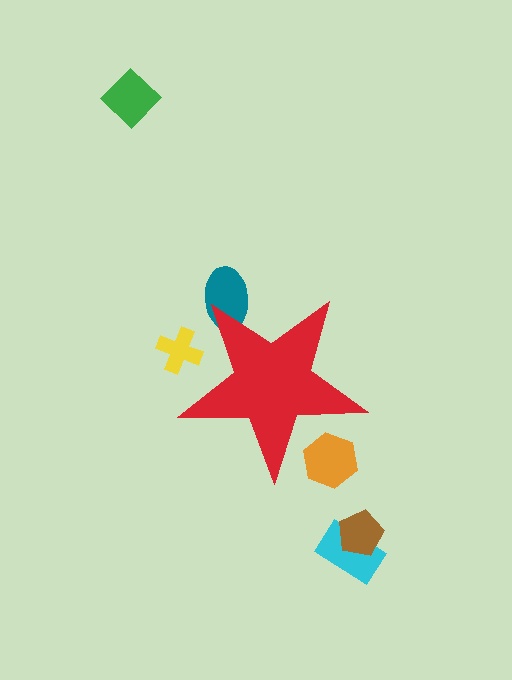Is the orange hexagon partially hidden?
Yes, the orange hexagon is partially hidden behind the red star.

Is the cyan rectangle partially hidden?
No, the cyan rectangle is fully visible.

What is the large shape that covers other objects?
A red star.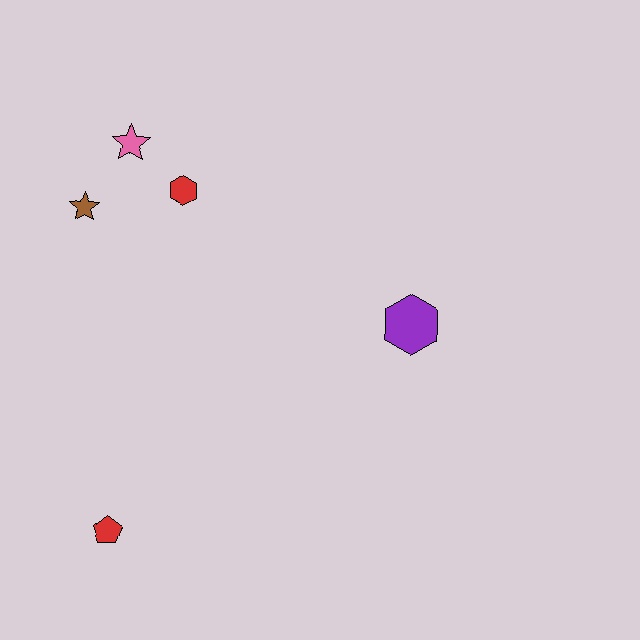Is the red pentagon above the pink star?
No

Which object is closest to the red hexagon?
The pink star is closest to the red hexagon.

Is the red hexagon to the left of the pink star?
No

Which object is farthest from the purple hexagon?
The red pentagon is farthest from the purple hexagon.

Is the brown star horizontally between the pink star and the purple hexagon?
No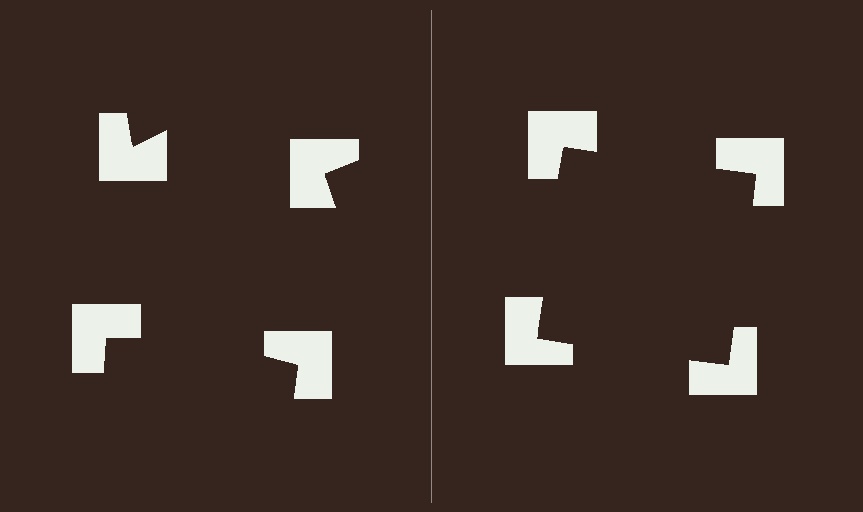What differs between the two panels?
The notched squares are positioned identically on both sides; only the wedge orientations differ. On the right they align to a square; on the left they are misaligned.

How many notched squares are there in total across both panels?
8 — 4 on each side.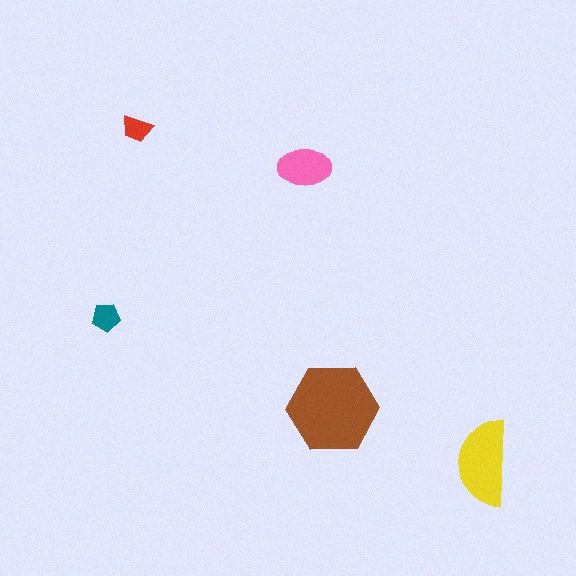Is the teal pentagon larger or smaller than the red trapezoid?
Larger.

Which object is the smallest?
The red trapezoid.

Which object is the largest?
The brown hexagon.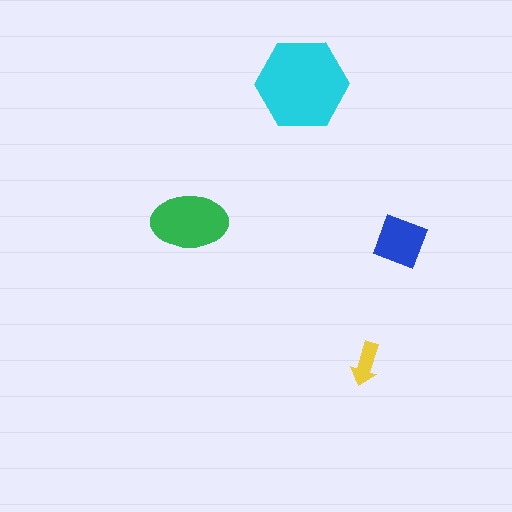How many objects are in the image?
There are 4 objects in the image.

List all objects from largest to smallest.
The cyan hexagon, the green ellipse, the blue square, the yellow arrow.